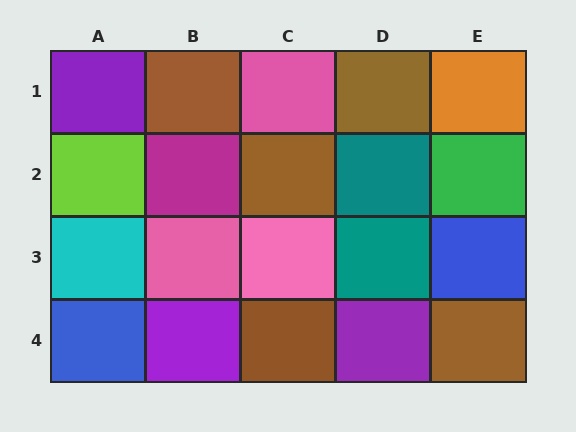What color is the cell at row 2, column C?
Brown.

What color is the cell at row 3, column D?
Teal.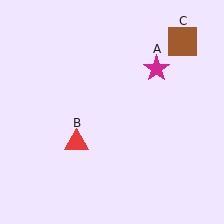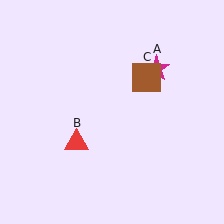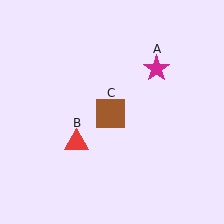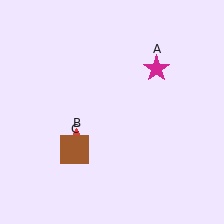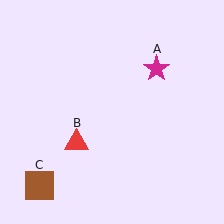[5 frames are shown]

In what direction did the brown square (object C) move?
The brown square (object C) moved down and to the left.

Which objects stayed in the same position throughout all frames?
Magenta star (object A) and red triangle (object B) remained stationary.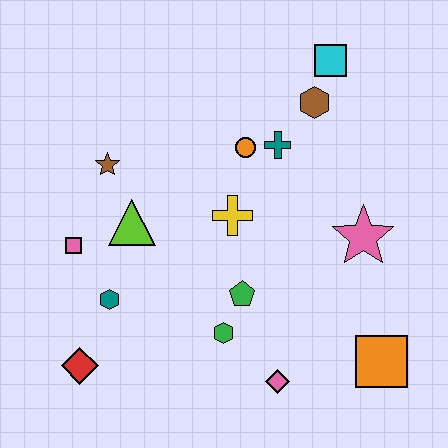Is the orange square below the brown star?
Yes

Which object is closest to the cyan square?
The brown hexagon is closest to the cyan square.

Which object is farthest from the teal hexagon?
The cyan square is farthest from the teal hexagon.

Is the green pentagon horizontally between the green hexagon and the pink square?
No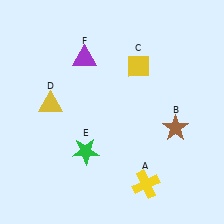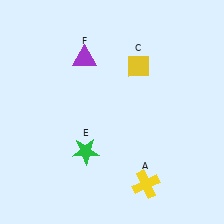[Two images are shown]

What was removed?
The yellow triangle (D), the brown star (B) were removed in Image 2.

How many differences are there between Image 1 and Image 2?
There are 2 differences between the two images.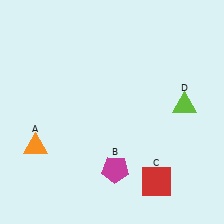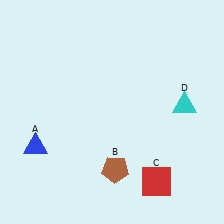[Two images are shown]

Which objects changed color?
A changed from orange to blue. B changed from magenta to brown. D changed from lime to cyan.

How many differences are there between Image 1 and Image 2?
There are 3 differences between the two images.